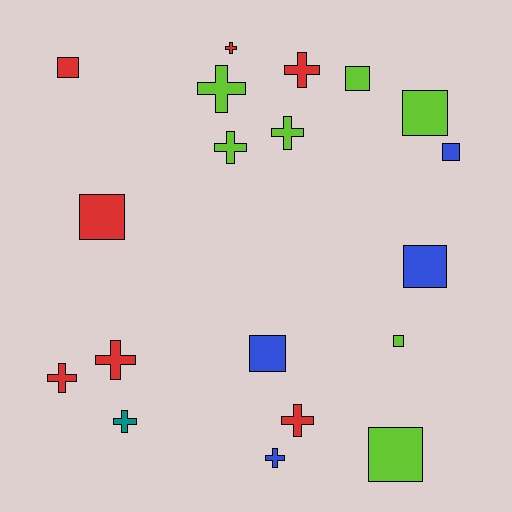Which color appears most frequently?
Lime, with 7 objects.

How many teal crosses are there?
There is 1 teal cross.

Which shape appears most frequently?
Cross, with 10 objects.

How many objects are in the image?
There are 19 objects.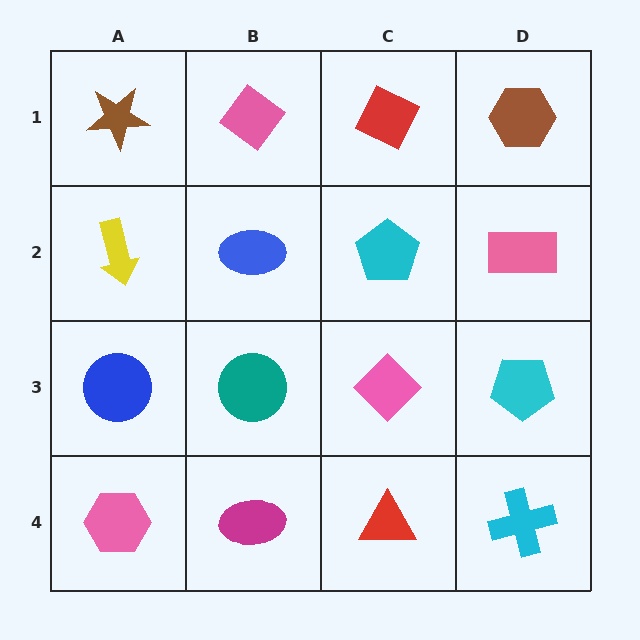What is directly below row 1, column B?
A blue ellipse.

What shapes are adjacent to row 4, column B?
A teal circle (row 3, column B), a pink hexagon (row 4, column A), a red triangle (row 4, column C).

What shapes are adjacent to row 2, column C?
A red diamond (row 1, column C), a pink diamond (row 3, column C), a blue ellipse (row 2, column B), a pink rectangle (row 2, column D).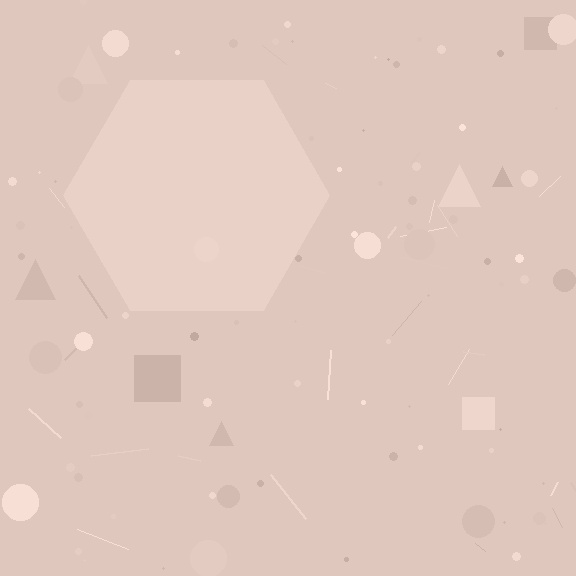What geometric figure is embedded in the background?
A hexagon is embedded in the background.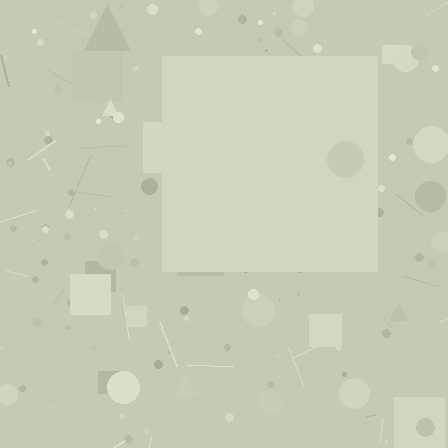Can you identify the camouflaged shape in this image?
The camouflaged shape is a square.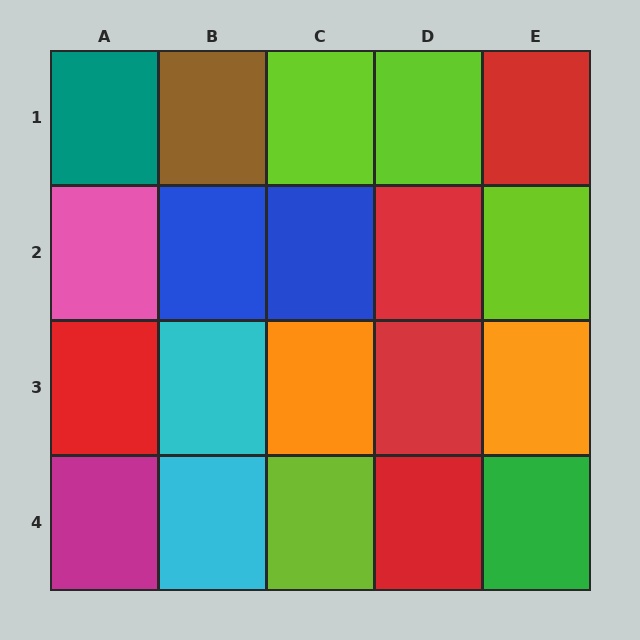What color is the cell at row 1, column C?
Lime.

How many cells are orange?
2 cells are orange.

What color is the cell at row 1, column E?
Red.